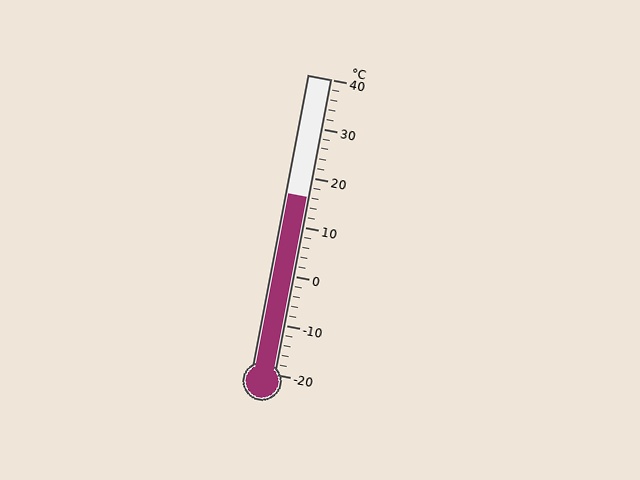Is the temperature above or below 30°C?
The temperature is below 30°C.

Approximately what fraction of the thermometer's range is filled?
The thermometer is filled to approximately 60% of its range.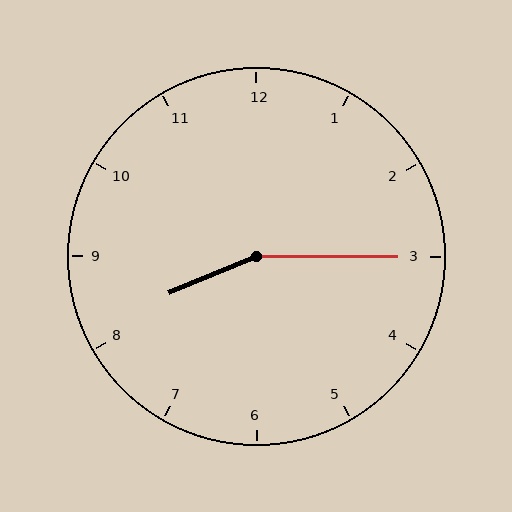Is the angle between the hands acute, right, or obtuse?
It is obtuse.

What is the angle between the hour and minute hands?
Approximately 158 degrees.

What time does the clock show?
8:15.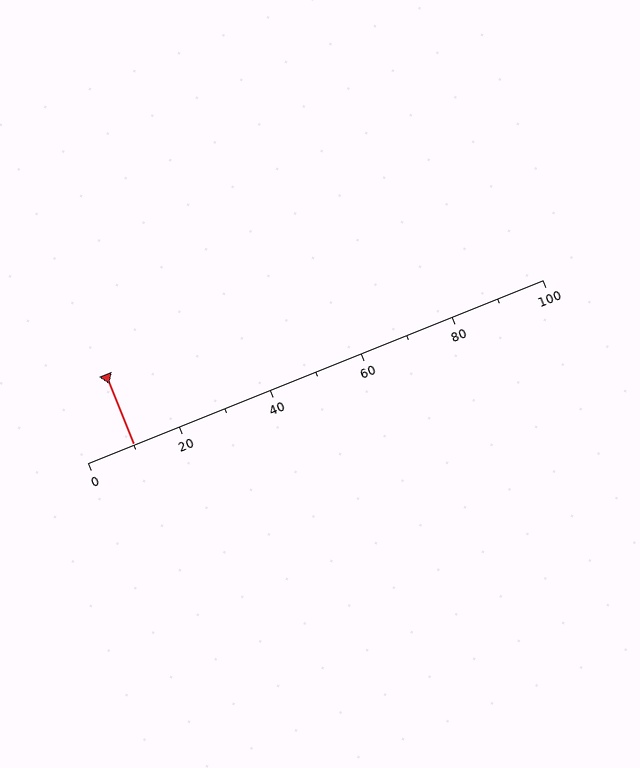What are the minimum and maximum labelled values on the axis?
The axis runs from 0 to 100.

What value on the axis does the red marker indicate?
The marker indicates approximately 10.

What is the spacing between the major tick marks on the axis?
The major ticks are spaced 20 apart.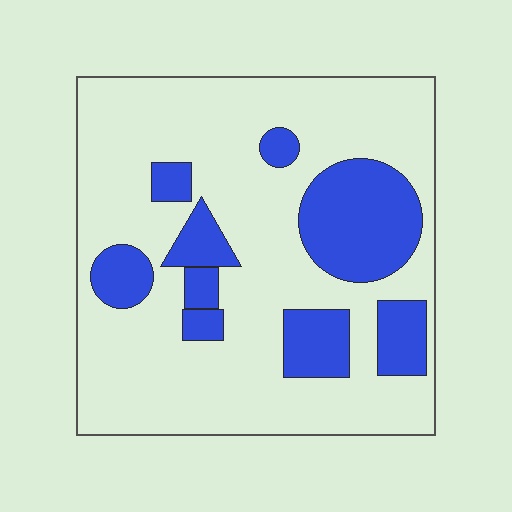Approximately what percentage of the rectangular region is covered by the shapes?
Approximately 25%.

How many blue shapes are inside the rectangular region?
9.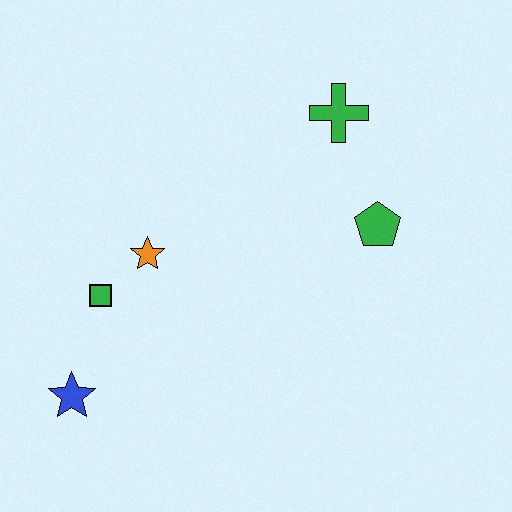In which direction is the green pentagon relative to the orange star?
The green pentagon is to the right of the orange star.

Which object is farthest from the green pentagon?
The blue star is farthest from the green pentagon.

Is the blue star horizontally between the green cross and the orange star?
No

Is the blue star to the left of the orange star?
Yes